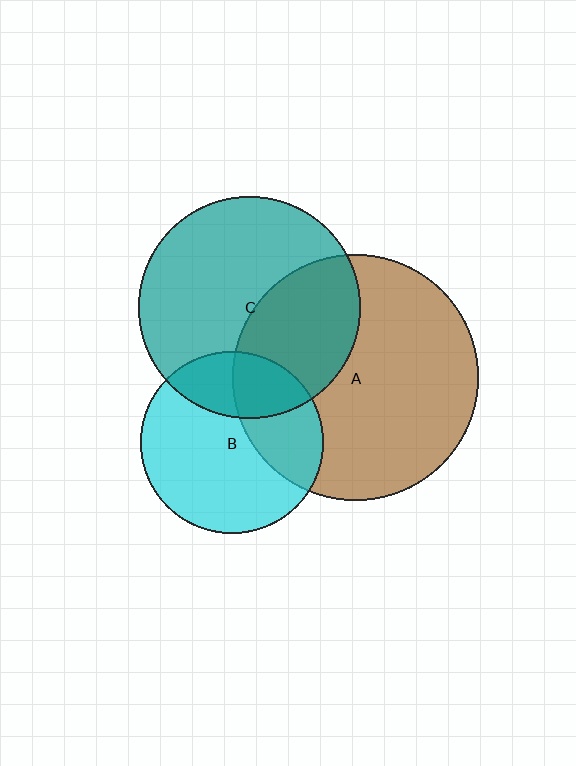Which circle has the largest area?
Circle A (brown).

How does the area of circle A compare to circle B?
Approximately 1.8 times.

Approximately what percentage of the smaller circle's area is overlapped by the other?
Approximately 40%.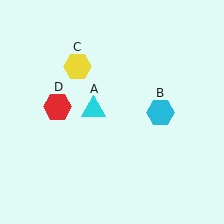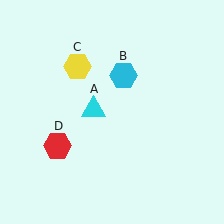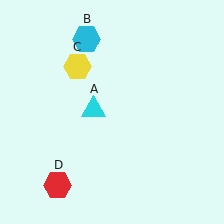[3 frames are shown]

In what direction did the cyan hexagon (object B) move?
The cyan hexagon (object B) moved up and to the left.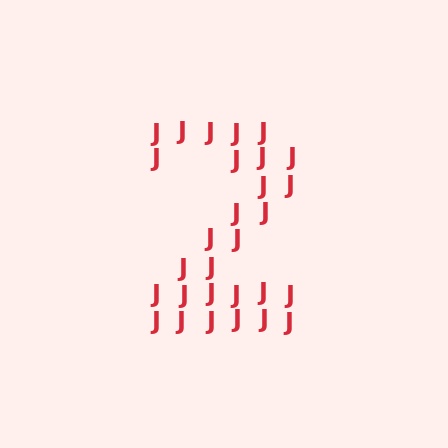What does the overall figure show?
The overall figure shows the digit 2.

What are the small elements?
The small elements are letter J's.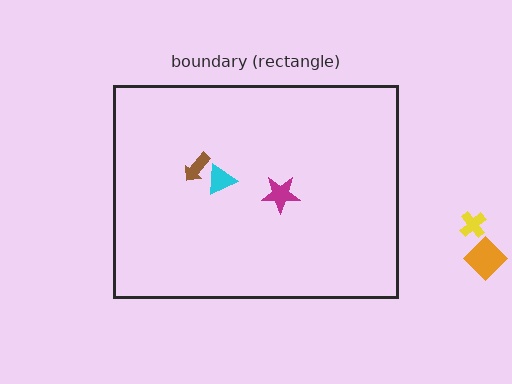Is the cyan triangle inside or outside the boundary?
Inside.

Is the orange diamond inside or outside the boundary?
Outside.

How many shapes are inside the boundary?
3 inside, 2 outside.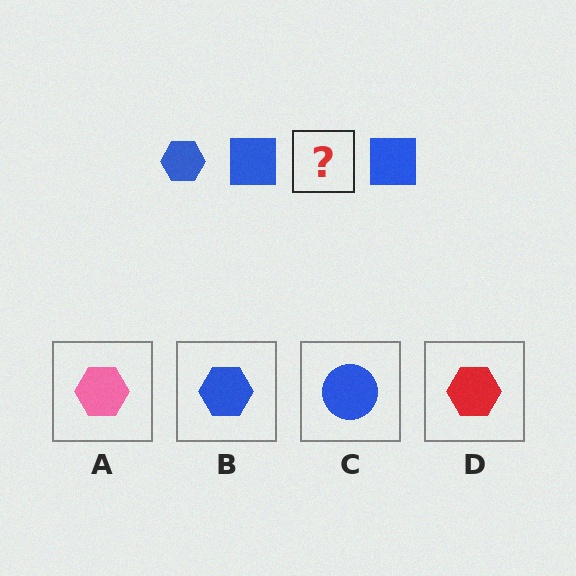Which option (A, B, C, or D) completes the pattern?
B.